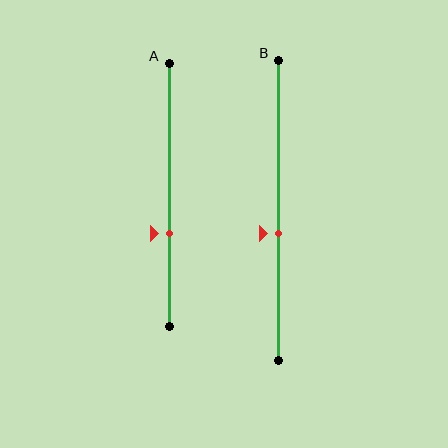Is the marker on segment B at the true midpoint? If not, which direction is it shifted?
No, the marker on segment B is shifted downward by about 8% of the segment length.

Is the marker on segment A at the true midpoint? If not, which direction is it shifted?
No, the marker on segment A is shifted downward by about 15% of the segment length.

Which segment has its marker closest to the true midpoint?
Segment B has its marker closest to the true midpoint.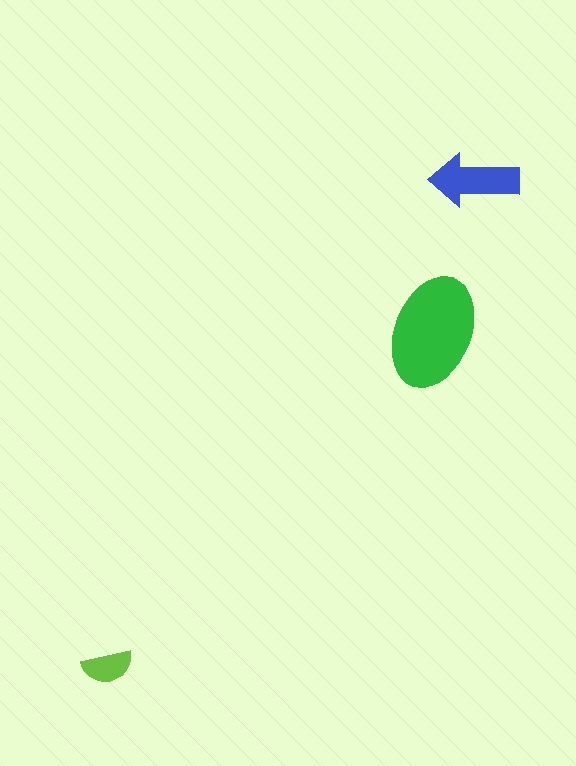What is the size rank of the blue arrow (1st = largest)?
2nd.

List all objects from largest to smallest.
The green ellipse, the blue arrow, the lime semicircle.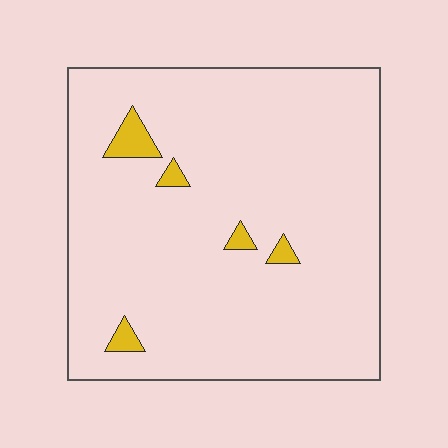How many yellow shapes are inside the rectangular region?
5.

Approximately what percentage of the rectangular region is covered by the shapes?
Approximately 5%.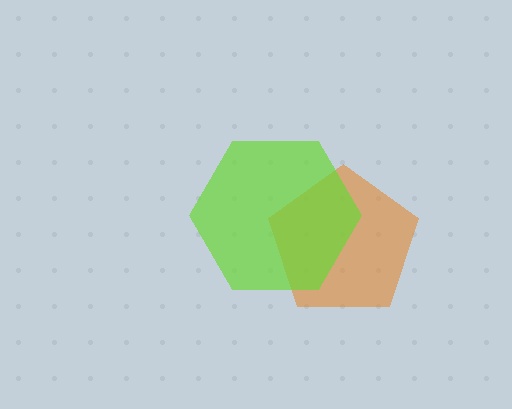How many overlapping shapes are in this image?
There are 2 overlapping shapes in the image.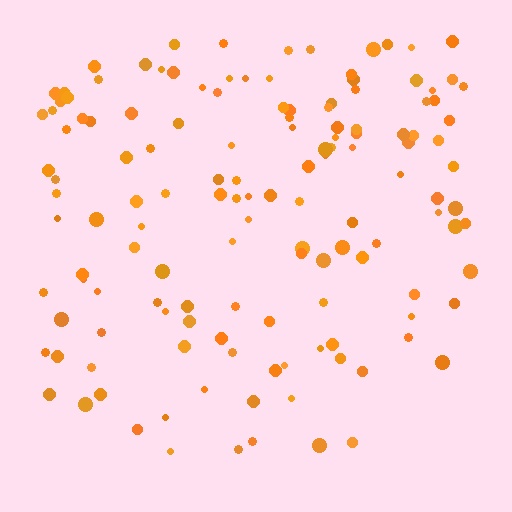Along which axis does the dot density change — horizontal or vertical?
Vertical.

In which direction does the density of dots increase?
From bottom to top, with the top side densest.